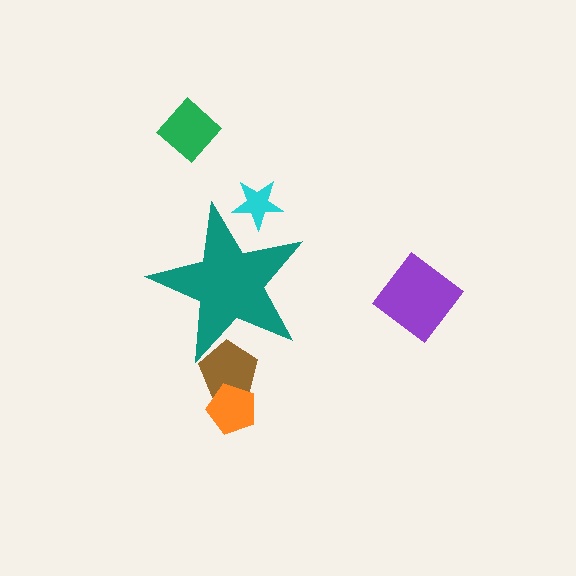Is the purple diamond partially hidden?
No, the purple diamond is fully visible.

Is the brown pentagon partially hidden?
Yes, the brown pentagon is partially hidden behind the teal star.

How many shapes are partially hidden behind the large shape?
2 shapes are partially hidden.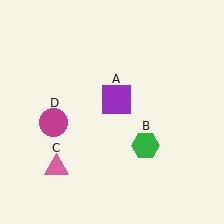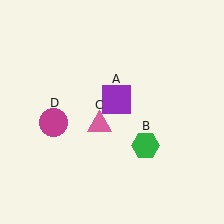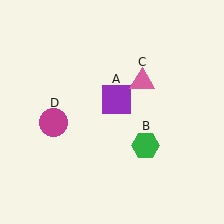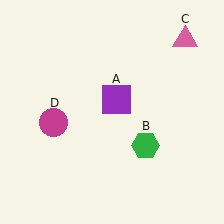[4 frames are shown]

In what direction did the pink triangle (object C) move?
The pink triangle (object C) moved up and to the right.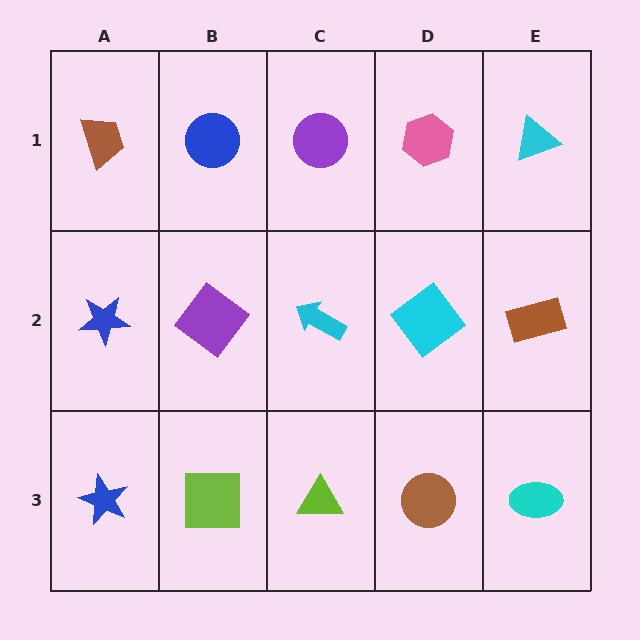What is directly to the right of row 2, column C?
A cyan diamond.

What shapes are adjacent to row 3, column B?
A purple diamond (row 2, column B), a blue star (row 3, column A), a lime triangle (row 3, column C).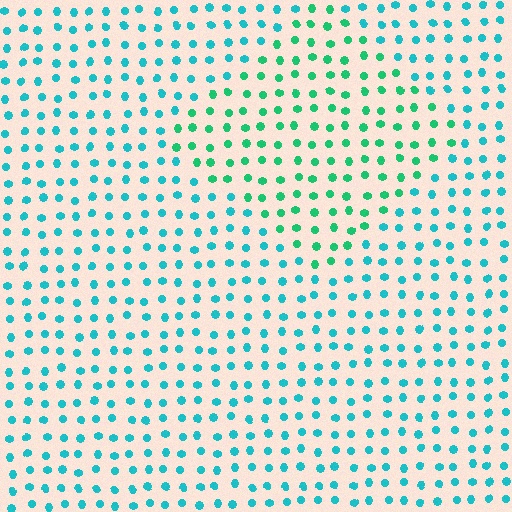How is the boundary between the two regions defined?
The boundary is defined purely by a slight shift in hue (about 33 degrees). Spacing, size, and orientation are identical on both sides.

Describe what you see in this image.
The image is filled with small cyan elements in a uniform arrangement. A diamond-shaped region is visible where the elements are tinted to a slightly different hue, forming a subtle color boundary.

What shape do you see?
I see a diamond.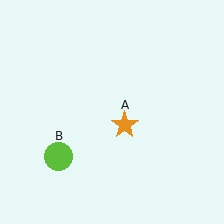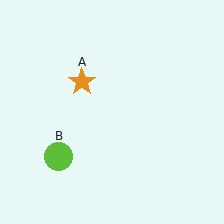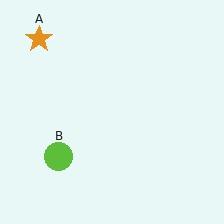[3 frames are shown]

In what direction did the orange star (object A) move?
The orange star (object A) moved up and to the left.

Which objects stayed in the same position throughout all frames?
Lime circle (object B) remained stationary.